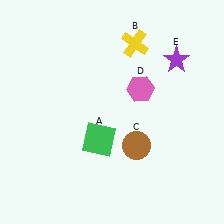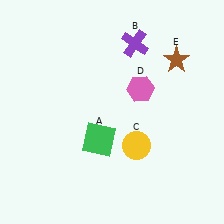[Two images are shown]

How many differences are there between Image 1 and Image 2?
There are 3 differences between the two images.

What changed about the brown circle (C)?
In Image 1, C is brown. In Image 2, it changed to yellow.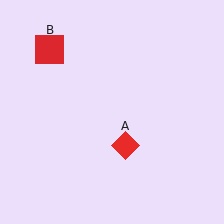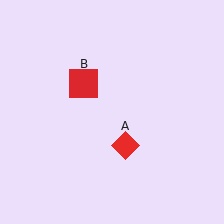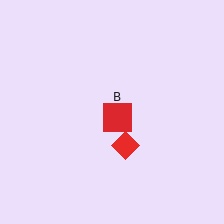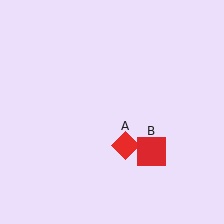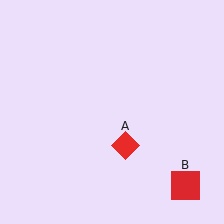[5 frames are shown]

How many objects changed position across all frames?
1 object changed position: red square (object B).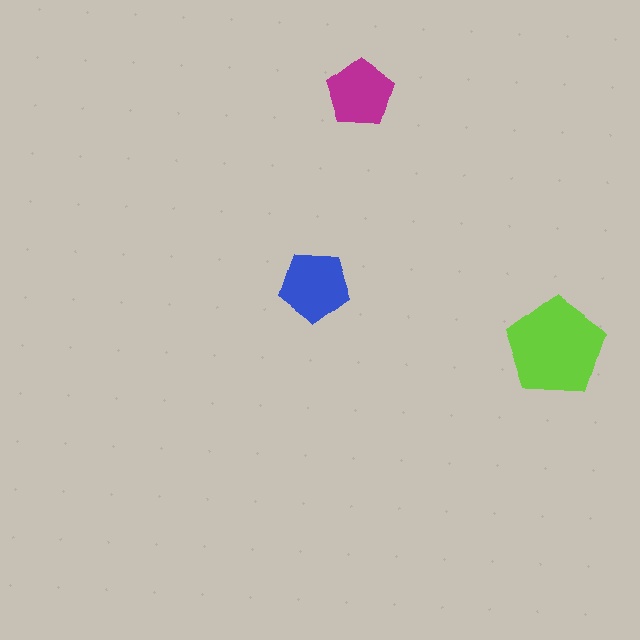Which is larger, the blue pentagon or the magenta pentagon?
The blue one.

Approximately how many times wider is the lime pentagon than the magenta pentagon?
About 1.5 times wider.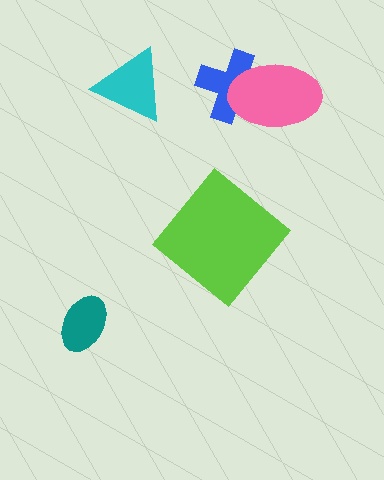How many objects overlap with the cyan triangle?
0 objects overlap with the cyan triangle.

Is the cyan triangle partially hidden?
No, no other shape covers it.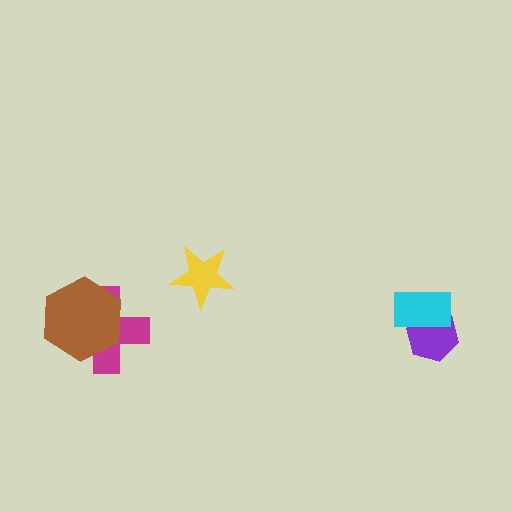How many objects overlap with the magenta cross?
1 object overlaps with the magenta cross.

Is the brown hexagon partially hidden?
No, no other shape covers it.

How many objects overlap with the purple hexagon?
1 object overlaps with the purple hexagon.